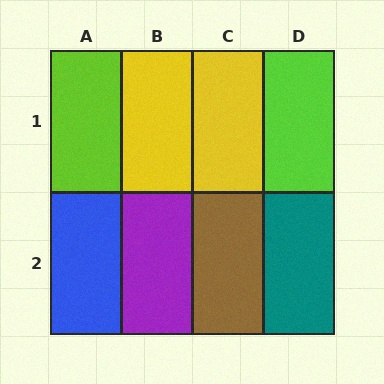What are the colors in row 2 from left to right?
Blue, purple, brown, teal.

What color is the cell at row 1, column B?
Yellow.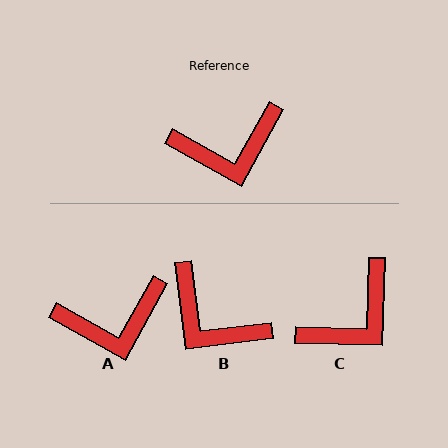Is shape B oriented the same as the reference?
No, it is off by about 54 degrees.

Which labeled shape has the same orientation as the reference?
A.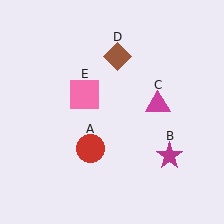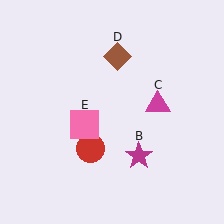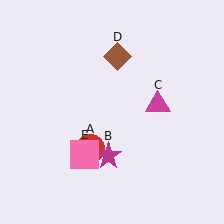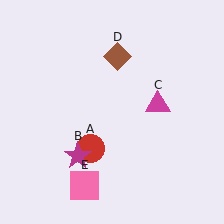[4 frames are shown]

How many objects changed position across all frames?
2 objects changed position: magenta star (object B), pink square (object E).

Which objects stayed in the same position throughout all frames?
Red circle (object A) and magenta triangle (object C) and brown diamond (object D) remained stationary.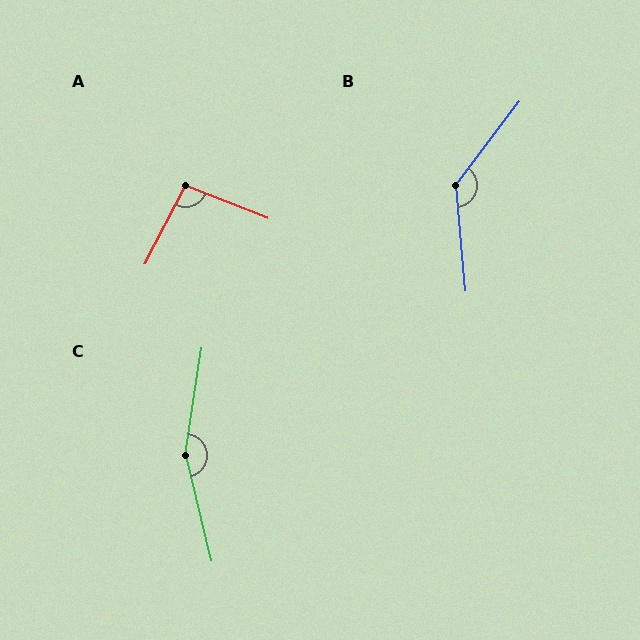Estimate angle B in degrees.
Approximately 138 degrees.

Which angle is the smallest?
A, at approximately 96 degrees.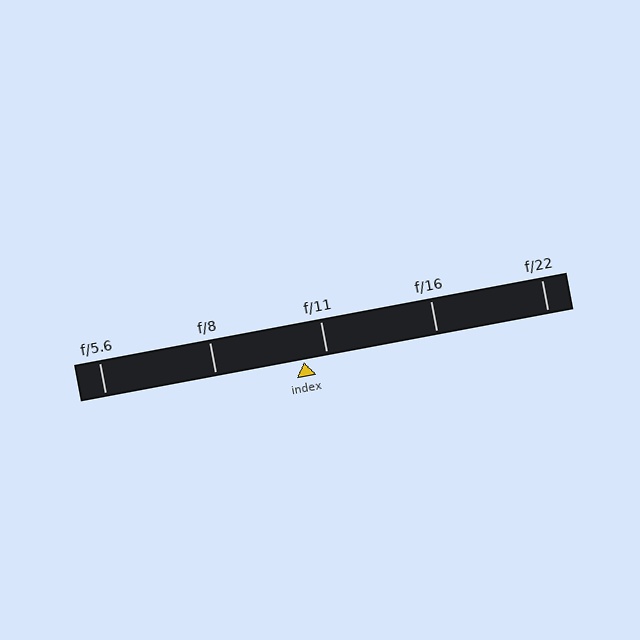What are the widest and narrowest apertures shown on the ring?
The widest aperture shown is f/5.6 and the narrowest is f/22.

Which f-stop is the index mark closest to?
The index mark is closest to f/11.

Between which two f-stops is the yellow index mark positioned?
The index mark is between f/8 and f/11.